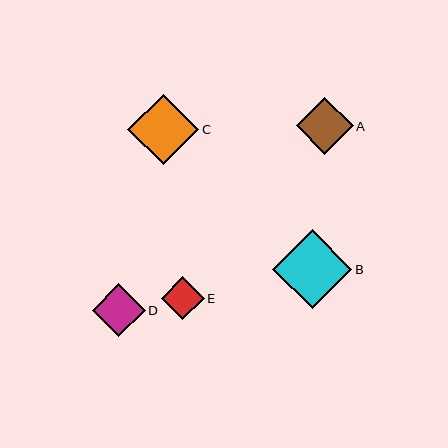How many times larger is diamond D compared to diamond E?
Diamond D is approximately 1.2 times the size of diamond E.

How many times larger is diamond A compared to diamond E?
Diamond A is approximately 1.3 times the size of diamond E.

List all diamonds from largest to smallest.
From largest to smallest: B, C, A, D, E.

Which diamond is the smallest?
Diamond E is the smallest with a size of approximately 43 pixels.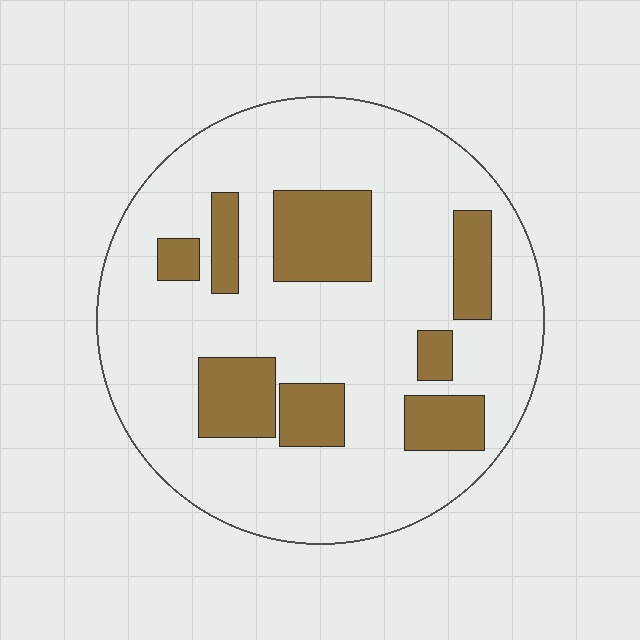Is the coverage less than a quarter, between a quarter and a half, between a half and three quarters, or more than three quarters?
Less than a quarter.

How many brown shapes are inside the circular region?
8.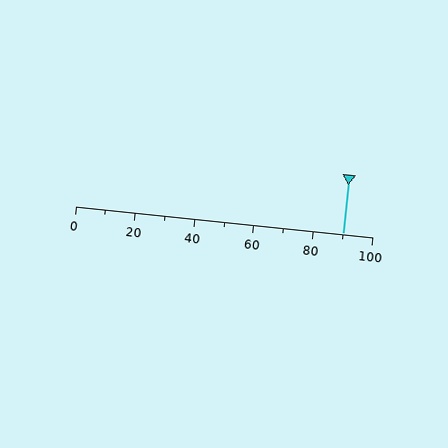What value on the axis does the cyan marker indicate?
The marker indicates approximately 90.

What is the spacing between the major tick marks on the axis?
The major ticks are spaced 20 apart.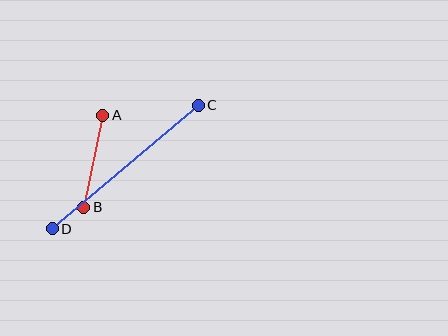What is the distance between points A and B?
The distance is approximately 94 pixels.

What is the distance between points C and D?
The distance is approximately 191 pixels.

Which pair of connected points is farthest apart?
Points C and D are farthest apart.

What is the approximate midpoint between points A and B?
The midpoint is at approximately (93, 161) pixels.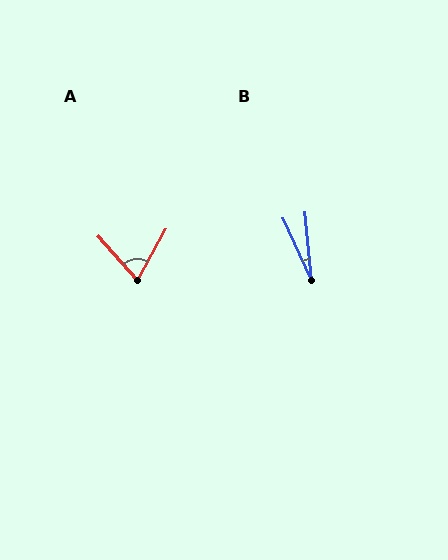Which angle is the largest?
A, at approximately 71 degrees.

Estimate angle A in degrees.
Approximately 71 degrees.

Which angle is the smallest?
B, at approximately 19 degrees.